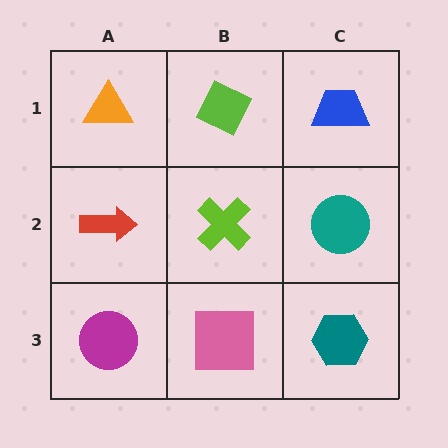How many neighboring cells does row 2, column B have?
4.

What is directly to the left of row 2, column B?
A red arrow.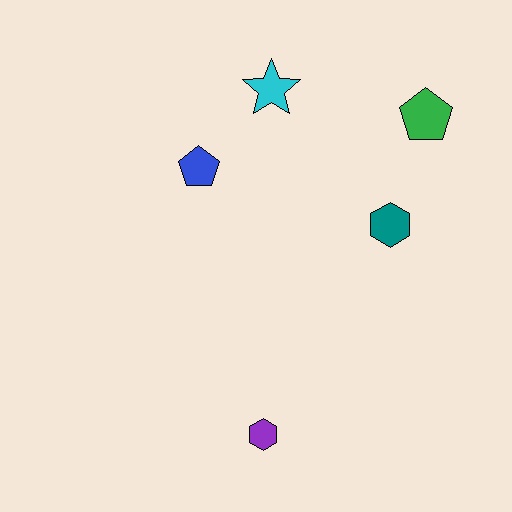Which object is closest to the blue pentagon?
The cyan star is closest to the blue pentagon.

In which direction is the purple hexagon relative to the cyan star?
The purple hexagon is below the cyan star.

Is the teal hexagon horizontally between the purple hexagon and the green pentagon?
Yes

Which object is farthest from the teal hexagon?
The purple hexagon is farthest from the teal hexagon.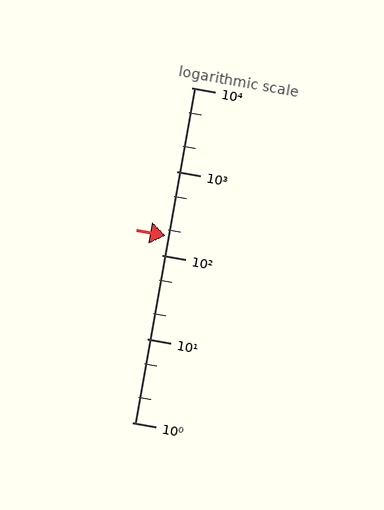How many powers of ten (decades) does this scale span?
The scale spans 4 decades, from 1 to 10000.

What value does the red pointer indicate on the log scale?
The pointer indicates approximately 170.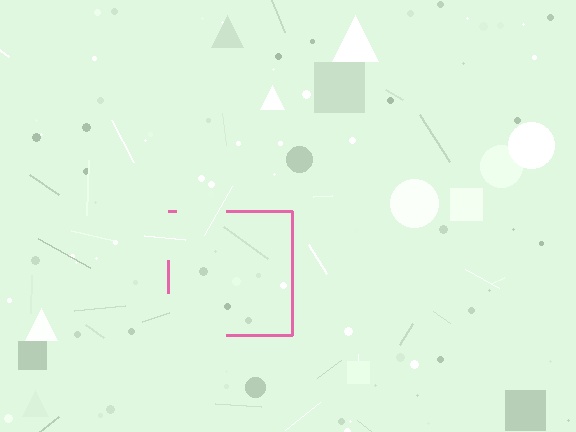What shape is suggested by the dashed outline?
The dashed outline suggests a square.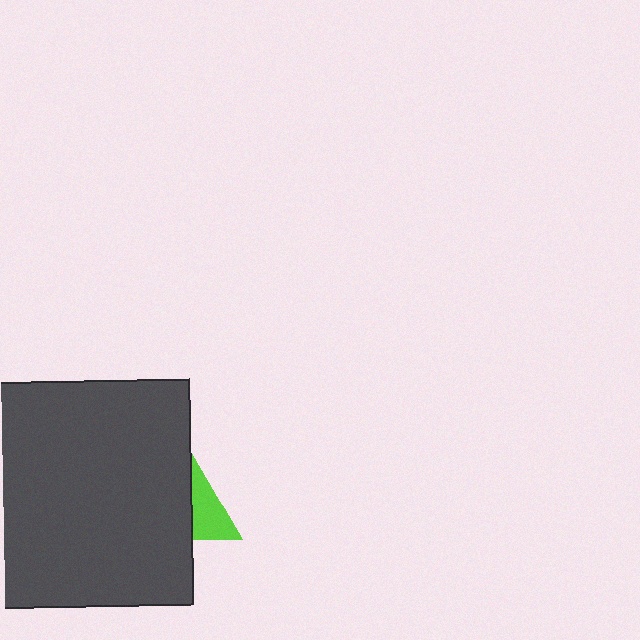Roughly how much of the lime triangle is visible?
A small part of it is visible (roughly 36%).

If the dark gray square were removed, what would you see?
You would see the complete lime triangle.